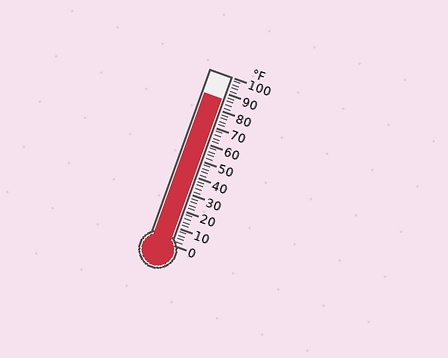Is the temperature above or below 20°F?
The temperature is above 20°F.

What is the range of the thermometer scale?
The thermometer scale ranges from 0°F to 100°F.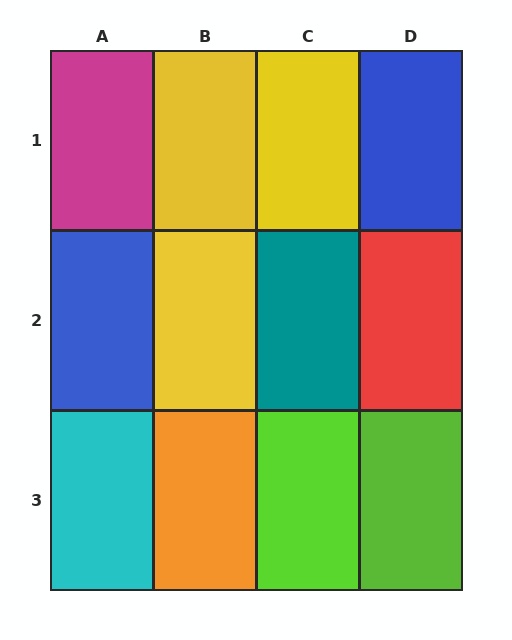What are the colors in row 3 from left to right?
Cyan, orange, lime, lime.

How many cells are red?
1 cell is red.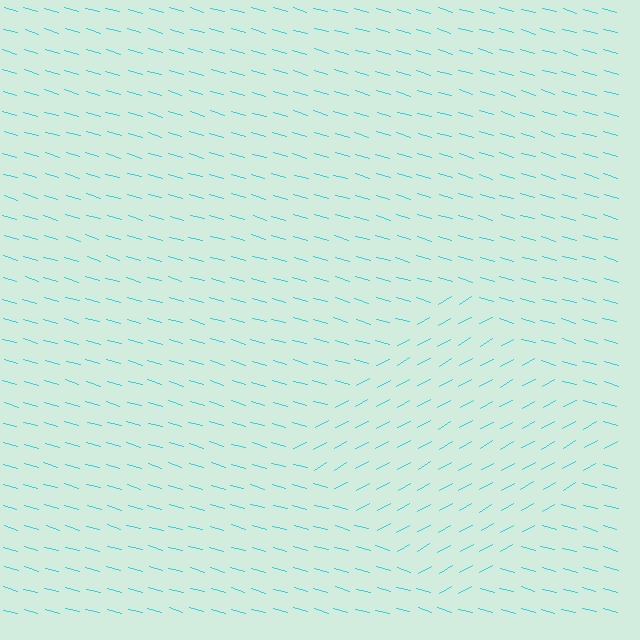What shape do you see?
I see a diamond.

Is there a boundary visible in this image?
Yes, there is a texture boundary formed by a change in line orientation.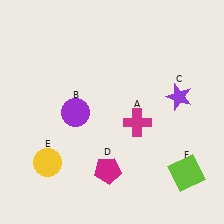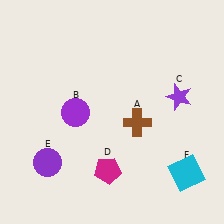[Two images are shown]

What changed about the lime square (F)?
In Image 1, F is lime. In Image 2, it changed to cyan.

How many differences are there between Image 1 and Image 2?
There are 3 differences between the two images.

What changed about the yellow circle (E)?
In Image 1, E is yellow. In Image 2, it changed to purple.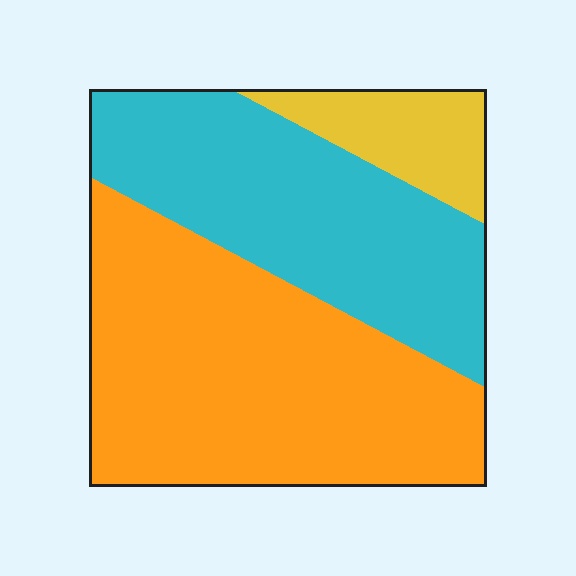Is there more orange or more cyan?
Orange.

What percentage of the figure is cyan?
Cyan takes up about three eighths (3/8) of the figure.